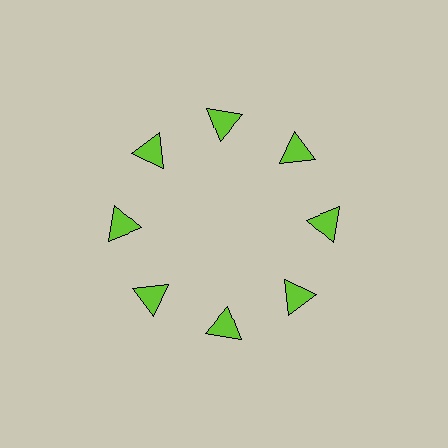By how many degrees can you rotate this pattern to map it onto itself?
The pattern maps onto itself every 45 degrees of rotation.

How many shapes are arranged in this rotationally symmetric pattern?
There are 8 shapes, arranged in 8 groups of 1.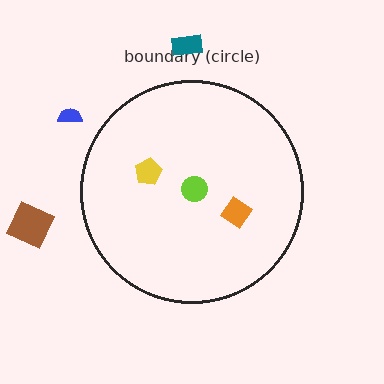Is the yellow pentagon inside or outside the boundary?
Inside.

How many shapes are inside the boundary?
3 inside, 3 outside.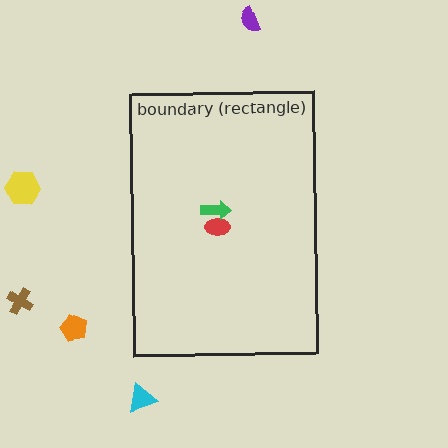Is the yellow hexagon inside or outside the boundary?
Outside.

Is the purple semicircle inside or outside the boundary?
Outside.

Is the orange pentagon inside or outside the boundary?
Outside.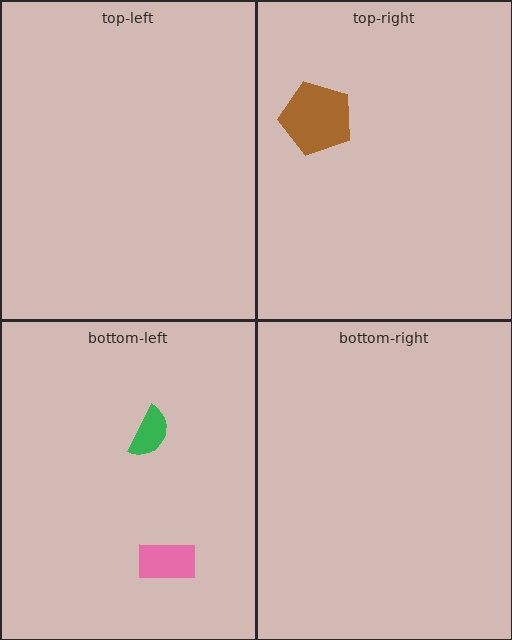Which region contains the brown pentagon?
The top-right region.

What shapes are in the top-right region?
The brown pentagon.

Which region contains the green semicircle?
The bottom-left region.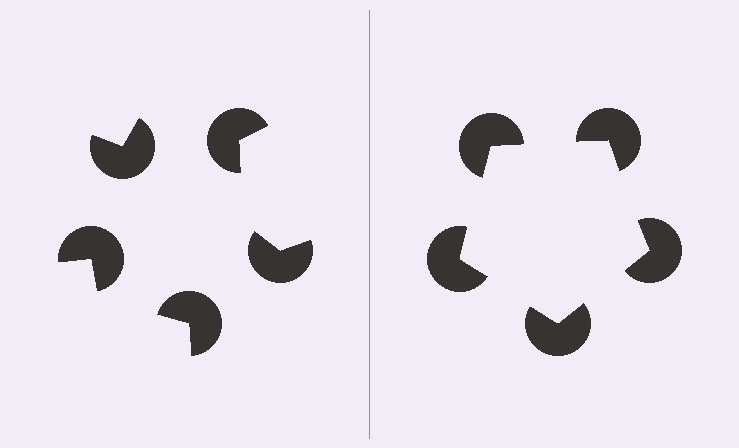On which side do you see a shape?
An illusory pentagon appears on the right side. On the left side the wedge cuts are rotated, so no coherent shape forms.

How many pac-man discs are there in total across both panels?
10 — 5 on each side.